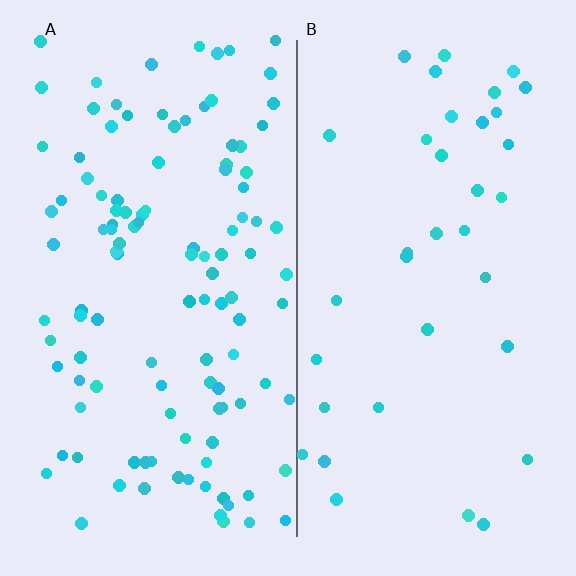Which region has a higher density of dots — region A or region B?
A (the left).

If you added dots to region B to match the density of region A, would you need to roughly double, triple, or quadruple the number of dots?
Approximately triple.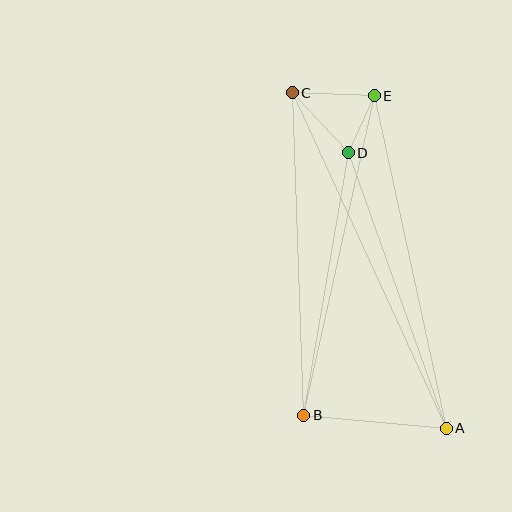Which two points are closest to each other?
Points D and E are closest to each other.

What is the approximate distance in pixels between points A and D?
The distance between A and D is approximately 292 pixels.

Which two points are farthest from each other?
Points A and C are farthest from each other.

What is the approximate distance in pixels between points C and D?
The distance between C and D is approximately 82 pixels.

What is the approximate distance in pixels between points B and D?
The distance between B and D is approximately 266 pixels.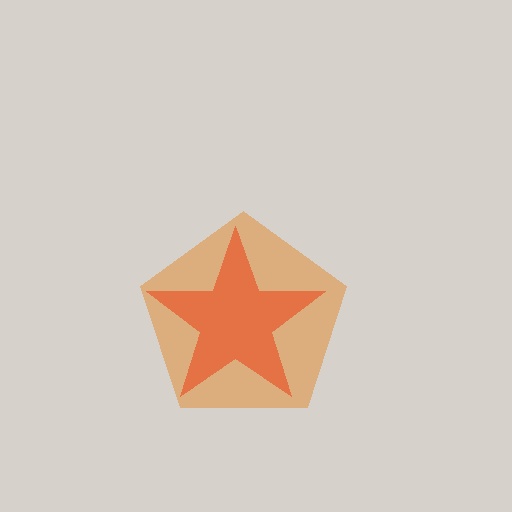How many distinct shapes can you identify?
There are 2 distinct shapes: a red star, an orange pentagon.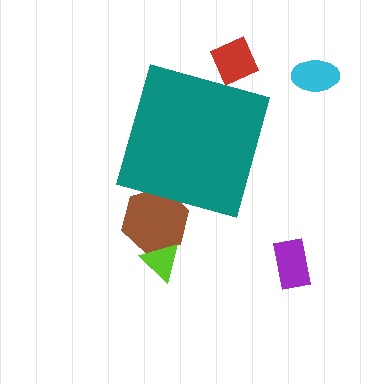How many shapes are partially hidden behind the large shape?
2 shapes are partially hidden.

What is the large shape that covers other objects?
A teal diamond.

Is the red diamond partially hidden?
Yes, the red diamond is partially hidden behind the teal diamond.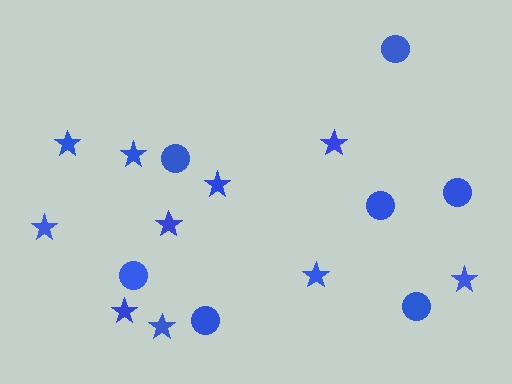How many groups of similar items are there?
There are 2 groups: one group of circles (7) and one group of stars (10).